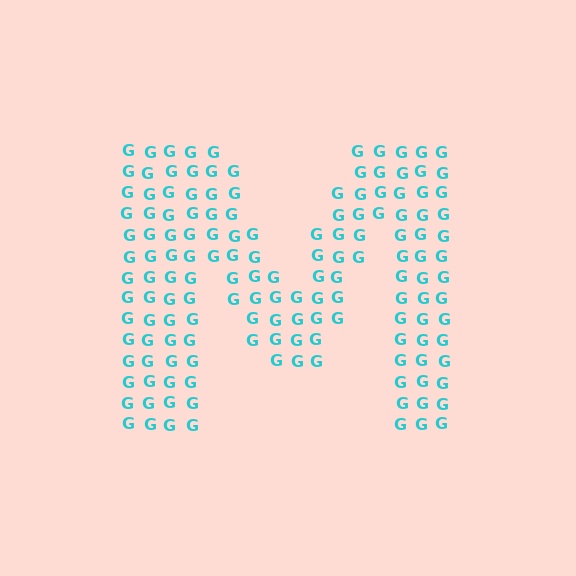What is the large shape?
The large shape is the letter M.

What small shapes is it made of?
It is made of small letter G's.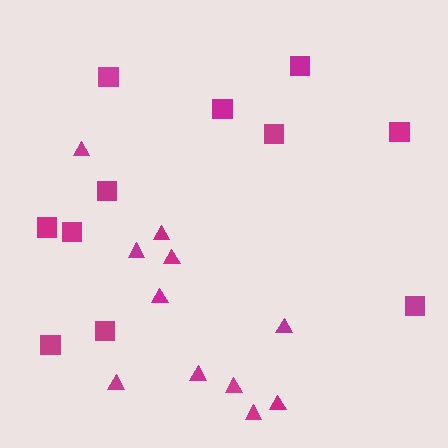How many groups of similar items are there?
There are 2 groups: one group of squares (11) and one group of triangles (11).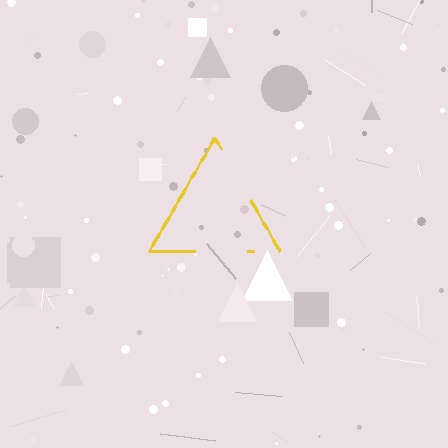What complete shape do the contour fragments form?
The contour fragments form a triangle.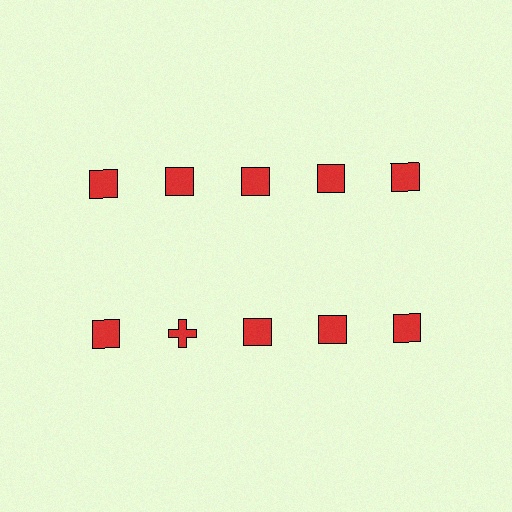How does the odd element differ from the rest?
It has a different shape: cross instead of square.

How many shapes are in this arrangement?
There are 10 shapes arranged in a grid pattern.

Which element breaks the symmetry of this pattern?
The red cross in the second row, second from left column breaks the symmetry. All other shapes are red squares.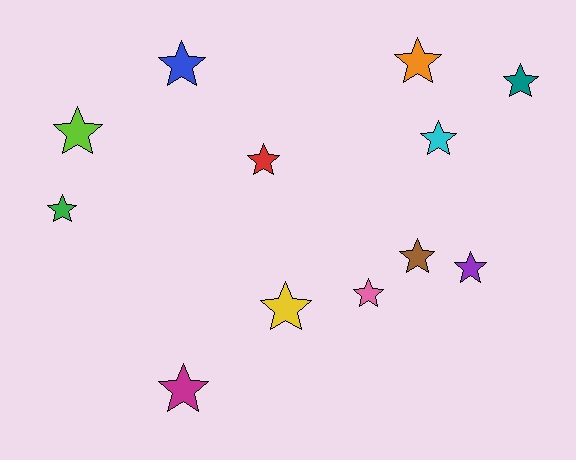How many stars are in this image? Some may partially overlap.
There are 12 stars.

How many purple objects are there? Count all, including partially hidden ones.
There is 1 purple object.